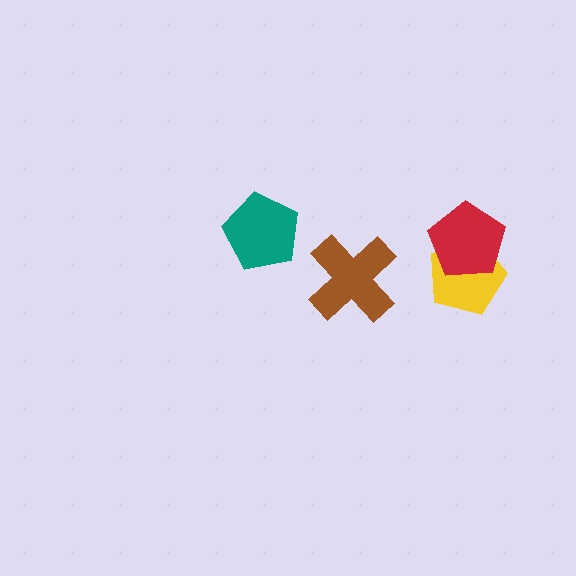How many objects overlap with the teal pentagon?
0 objects overlap with the teal pentagon.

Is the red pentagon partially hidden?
No, no other shape covers it.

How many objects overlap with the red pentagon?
1 object overlaps with the red pentagon.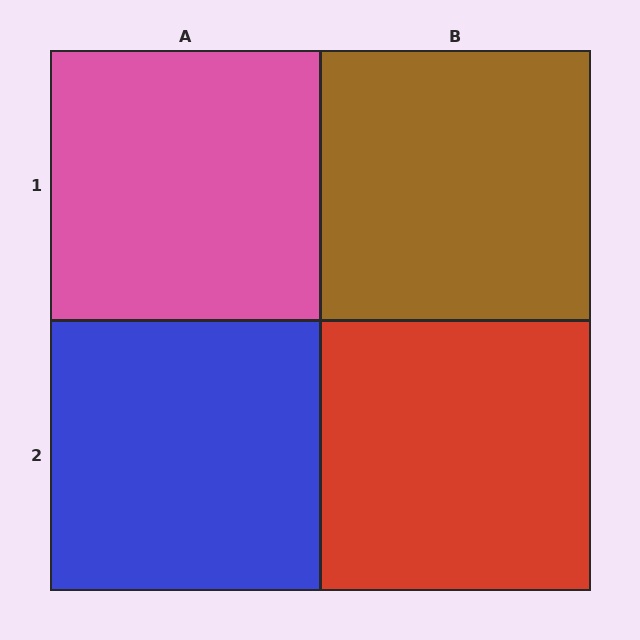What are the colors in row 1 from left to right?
Pink, brown.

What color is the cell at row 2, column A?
Blue.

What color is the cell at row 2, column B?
Red.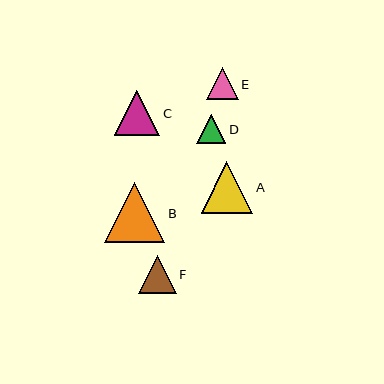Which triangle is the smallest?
Triangle D is the smallest with a size of approximately 29 pixels.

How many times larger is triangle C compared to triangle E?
Triangle C is approximately 1.4 times the size of triangle E.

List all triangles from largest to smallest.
From largest to smallest: B, A, C, F, E, D.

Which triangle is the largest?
Triangle B is the largest with a size of approximately 60 pixels.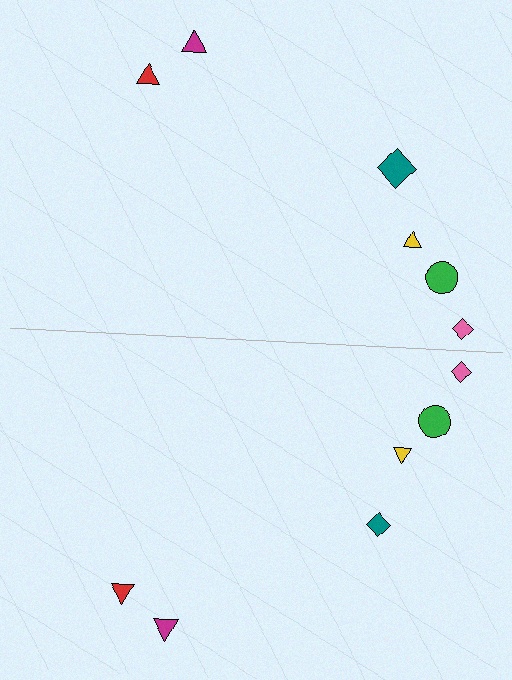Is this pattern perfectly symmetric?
No, the pattern is not perfectly symmetric. The teal diamond on the bottom side has a different size than its mirror counterpart.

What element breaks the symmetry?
The teal diamond on the bottom side has a different size than its mirror counterpart.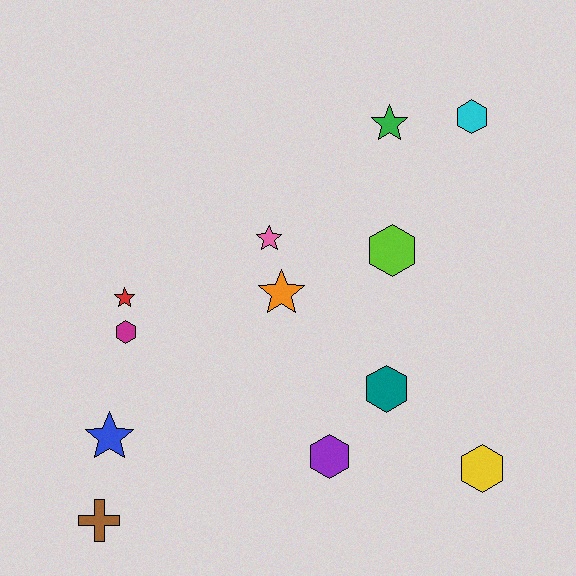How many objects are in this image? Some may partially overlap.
There are 12 objects.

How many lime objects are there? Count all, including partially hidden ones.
There is 1 lime object.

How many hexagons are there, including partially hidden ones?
There are 6 hexagons.